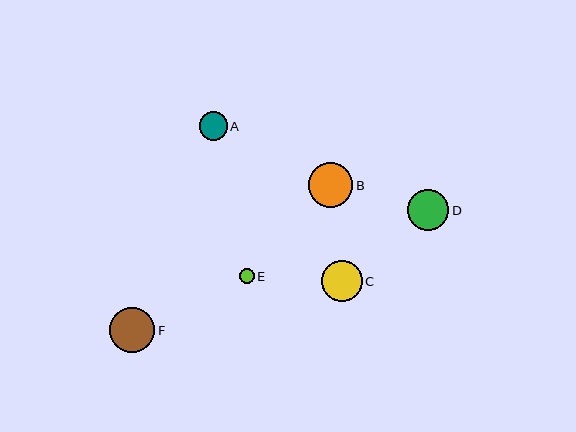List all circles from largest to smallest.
From largest to smallest: F, B, D, C, A, E.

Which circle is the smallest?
Circle E is the smallest with a size of approximately 15 pixels.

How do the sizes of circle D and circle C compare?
Circle D and circle C are approximately the same size.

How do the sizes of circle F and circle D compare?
Circle F and circle D are approximately the same size.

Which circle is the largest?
Circle F is the largest with a size of approximately 45 pixels.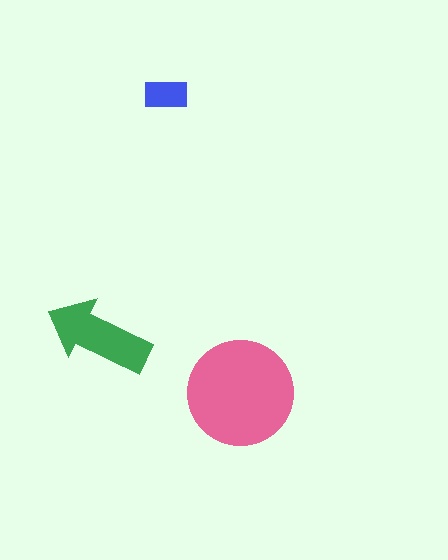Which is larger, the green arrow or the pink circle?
The pink circle.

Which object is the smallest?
The blue rectangle.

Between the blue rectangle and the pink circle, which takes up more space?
The pink circle.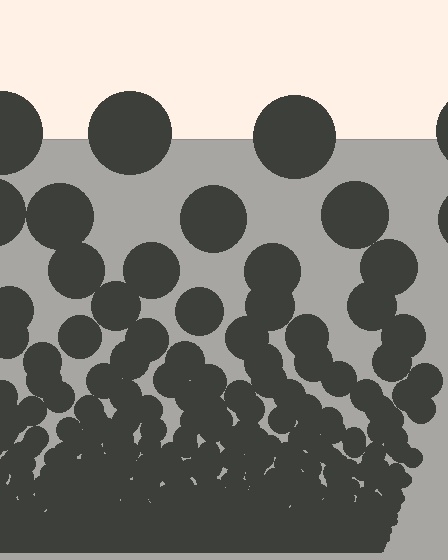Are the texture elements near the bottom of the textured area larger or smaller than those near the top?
Smaller. The gradient is inverted — elements near the bottom are smaller and denser.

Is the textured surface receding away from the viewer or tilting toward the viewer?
The surface appears to tilt toward the viewer. Texture elements get larger and sparser toward the top.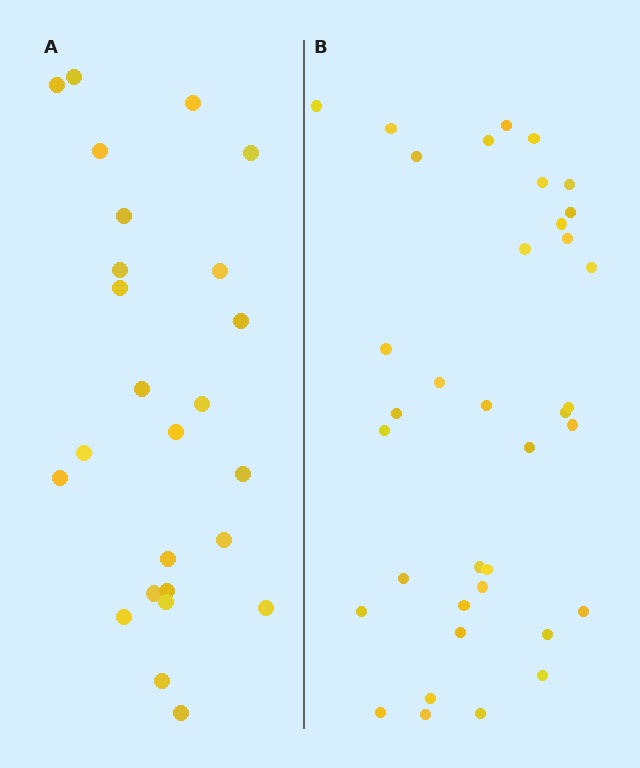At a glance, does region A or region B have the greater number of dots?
Region B (the right region) has more dots.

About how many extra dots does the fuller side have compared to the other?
Region B has roughly 12 or so more dots than region A.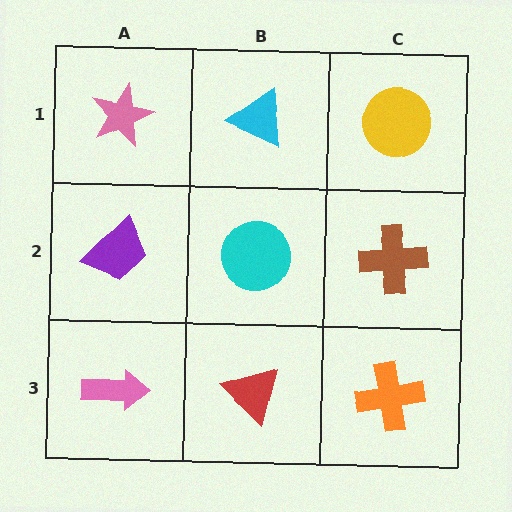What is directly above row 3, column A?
A purple trapezoid.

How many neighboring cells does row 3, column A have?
2.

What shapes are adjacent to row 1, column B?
A cyan circle (row 2, column B), a pink star (row 1, column A), a yellow circle (row 1, column C).